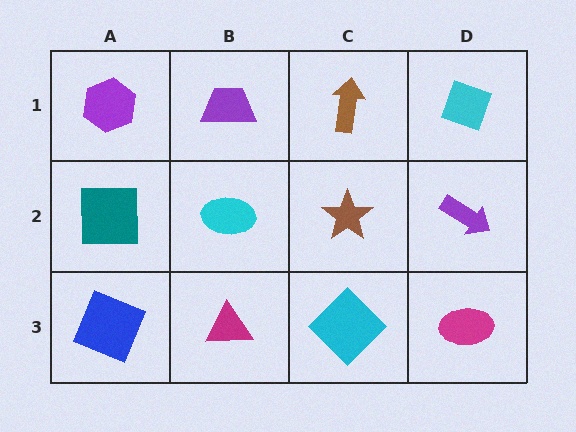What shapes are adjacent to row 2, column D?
A cyan diamond (row 1, column D), a magenta ellipse (row 3, column D), a brown star (row 2, column C).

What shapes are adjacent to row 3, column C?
A brown star (row 2, column C), a magenta triangle (row 3, column B), a magenta ellipse (row 3, column D).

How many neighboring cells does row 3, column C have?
3.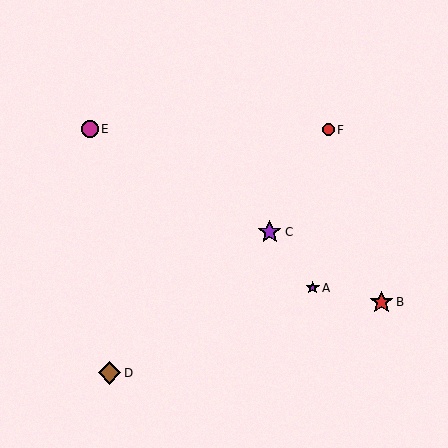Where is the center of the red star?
The center of the red star is at (381, 302).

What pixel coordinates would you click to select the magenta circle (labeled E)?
Click at (90, 129) to select the magenta circle E.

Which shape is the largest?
The purple star (labeled C) is the largest.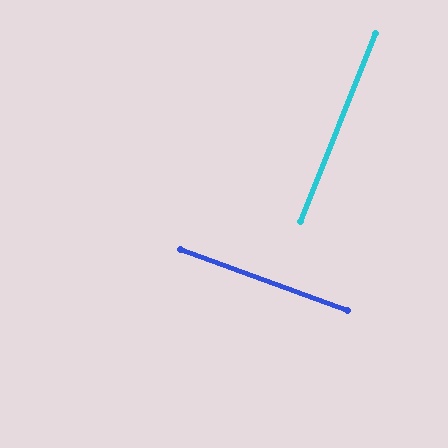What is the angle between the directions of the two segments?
Approximately 88 degrees.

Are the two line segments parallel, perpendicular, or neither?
Perpendicular — they meet at approximately 88°.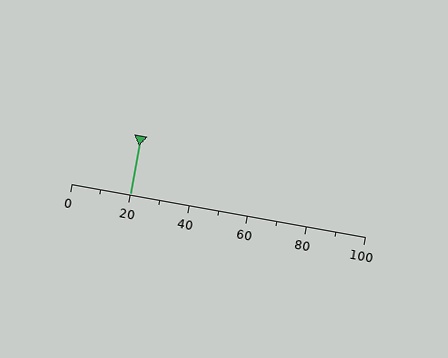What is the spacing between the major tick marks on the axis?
The major ticks are spaced 20 apart.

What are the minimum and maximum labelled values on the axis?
The axis runs from 0 to 100.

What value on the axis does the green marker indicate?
The marker indicates approximately 20.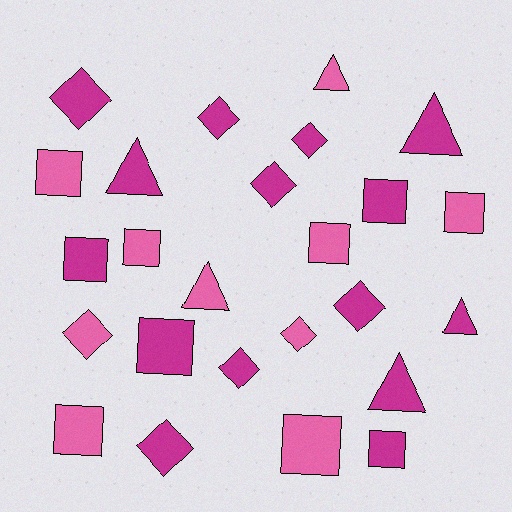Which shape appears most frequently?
Square, with 10 objects.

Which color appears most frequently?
Magenta, with 15 objects.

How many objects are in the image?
There are 25 objects.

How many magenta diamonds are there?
There are 7 magenta diamonds.